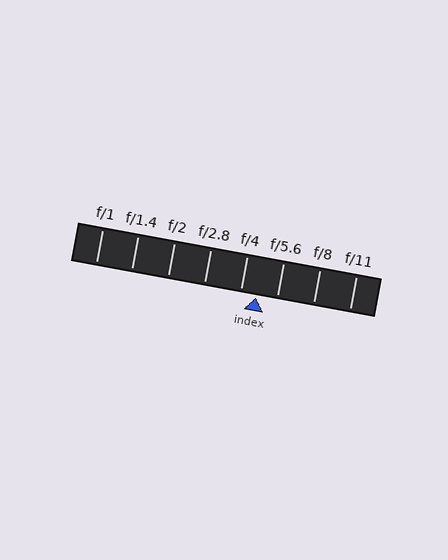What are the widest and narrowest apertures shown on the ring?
The widest aperture shown is f/1 and the narrowest is f/11.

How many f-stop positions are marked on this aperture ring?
There are 8 f-stop positions marked.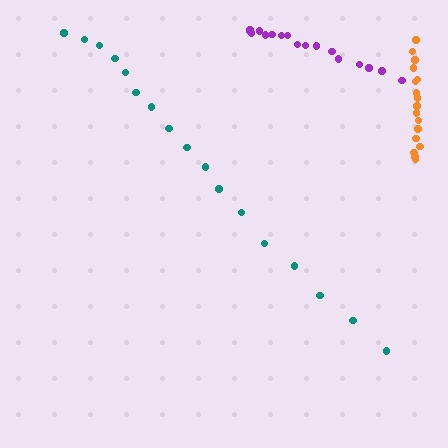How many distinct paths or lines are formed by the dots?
There are 3 distinct paths.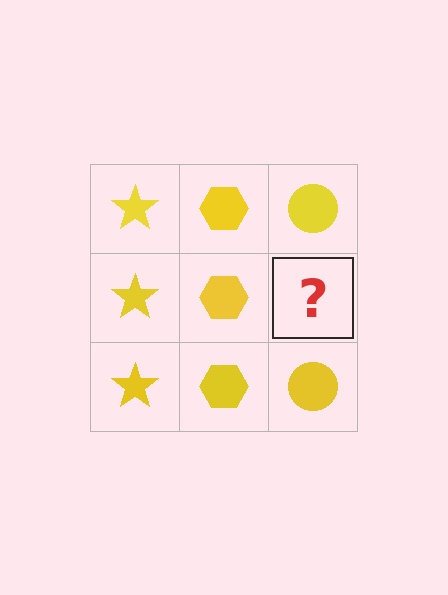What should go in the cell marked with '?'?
The missing cell should contain a yellow circle.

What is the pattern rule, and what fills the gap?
The rule is that each column has a consistent shape. The gap should be filled with a yellow circle.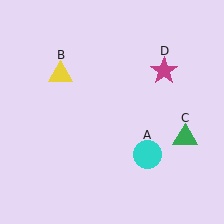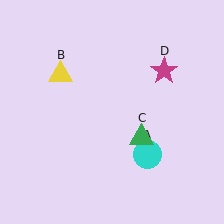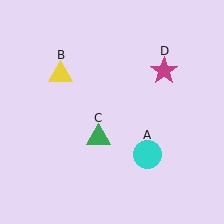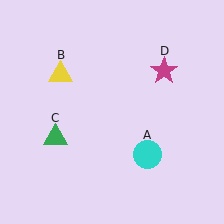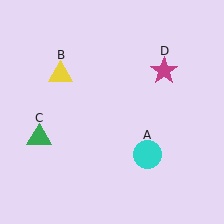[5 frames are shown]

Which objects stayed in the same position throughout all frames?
Cyan circle (object A) and yellow triangle (object B) and magenta star (object D) remained stationary.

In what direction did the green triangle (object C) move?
The green triangle (object C) moved left.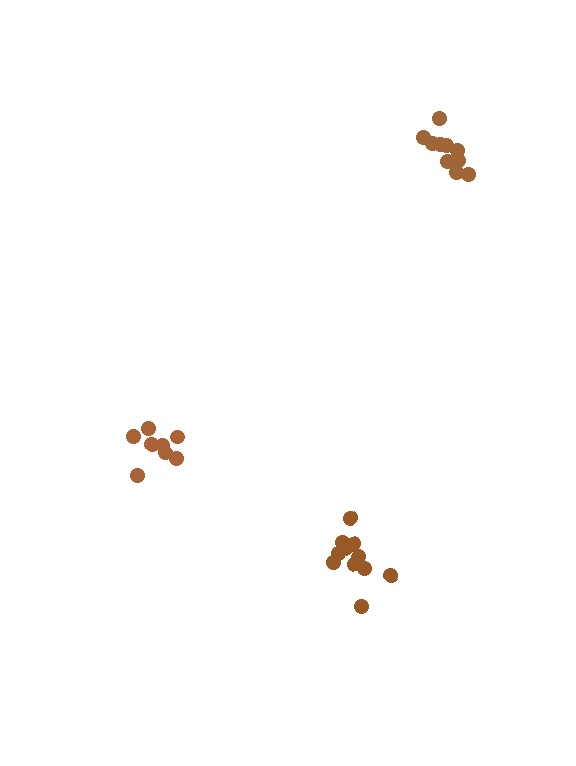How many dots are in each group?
Group 1: 10 dots, Group 2: 8 dots, Group 3: 11 dots (29 total).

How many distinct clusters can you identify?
There are 3 distinct clusters.